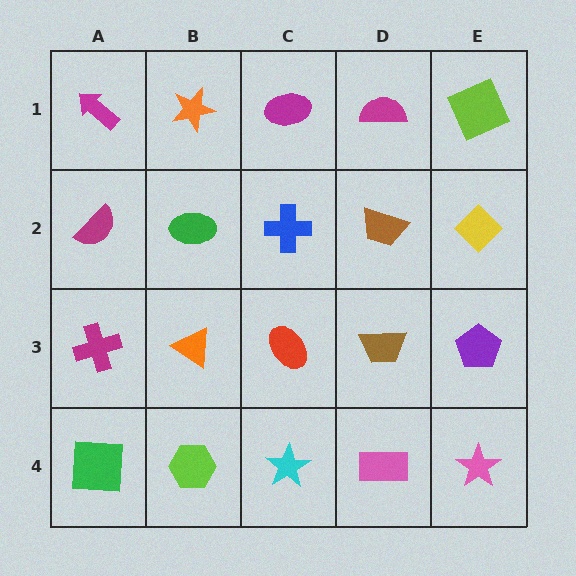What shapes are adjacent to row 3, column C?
A blue cross (row 2, column C), a cyan star (row 4, column C), an orange triangle (row 3, column B), a brown trapezoid (row 3, column D).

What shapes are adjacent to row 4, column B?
An orange triangle (row 3, column B), a green square (row 4, column A), a cyan star (row 4, column C).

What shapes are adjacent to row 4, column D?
A brown trapezoid (row 3, column D), a cyan star (row 4, column C), a pink star (row 4, column E).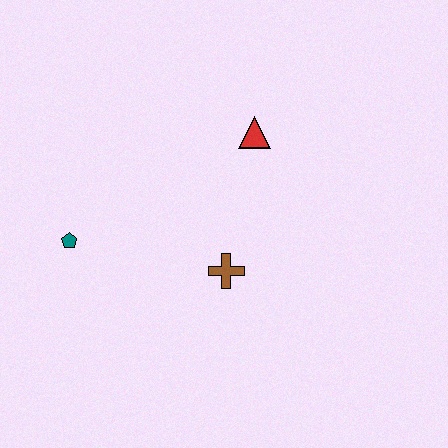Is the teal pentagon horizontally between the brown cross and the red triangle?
No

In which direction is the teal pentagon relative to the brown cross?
The teal pentagon is to the left of the brown cross.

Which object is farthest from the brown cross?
The teal pentagon is farthest from the brown cross.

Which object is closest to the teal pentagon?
The brown cross is closest to the teal pentagon.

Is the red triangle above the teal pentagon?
Yes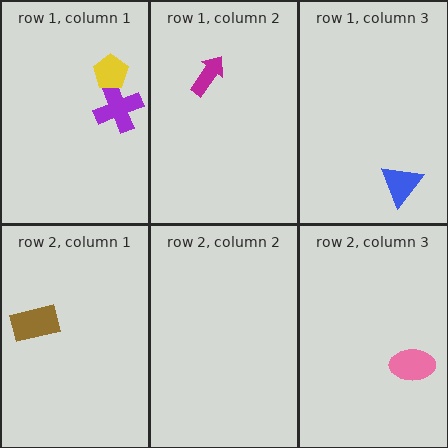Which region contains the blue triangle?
The row 1, column 3 region.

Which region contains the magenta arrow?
The row 1, column 2 region.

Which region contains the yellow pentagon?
The row 1, column 1 region.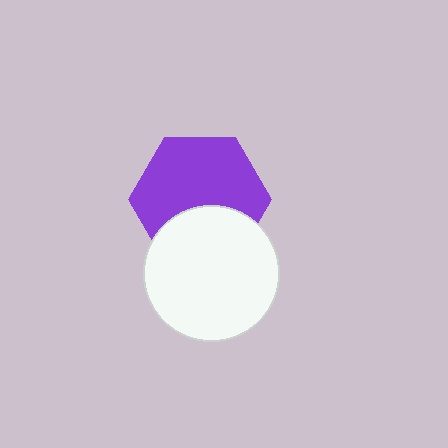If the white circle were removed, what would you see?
You would see the complete purple hexagon.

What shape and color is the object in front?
The object in front is a white circle.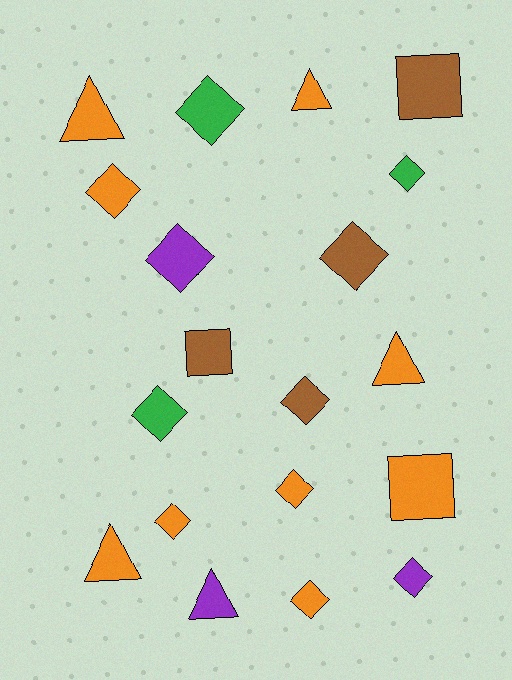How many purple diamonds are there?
There are 2 purple diamonds.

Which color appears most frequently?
Orange, with 9 objects.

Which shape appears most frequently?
Diamond, with 11 objects.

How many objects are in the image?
There are 19 objects.